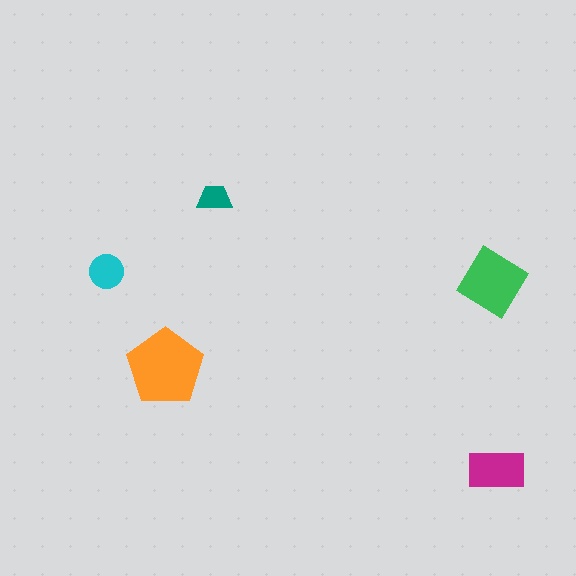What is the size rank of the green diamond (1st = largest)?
2nd.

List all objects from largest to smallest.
The orange pentagon, the green diamond, the magenta rectangle, the cyan circle, the teal trapezoid.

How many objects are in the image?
There are 5 objects in the image.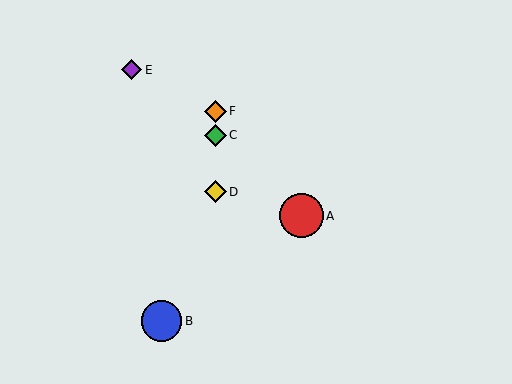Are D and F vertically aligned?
Yes, both are at x≈215.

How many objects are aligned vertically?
3 objects (C, D, F) are aligned vertically.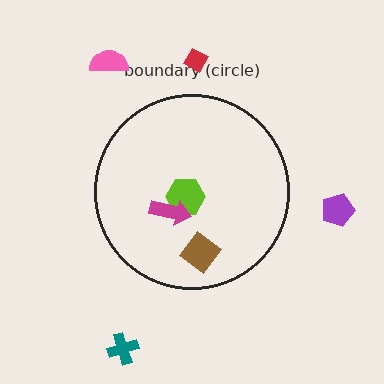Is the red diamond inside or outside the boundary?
Outside.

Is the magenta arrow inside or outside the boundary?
Inside.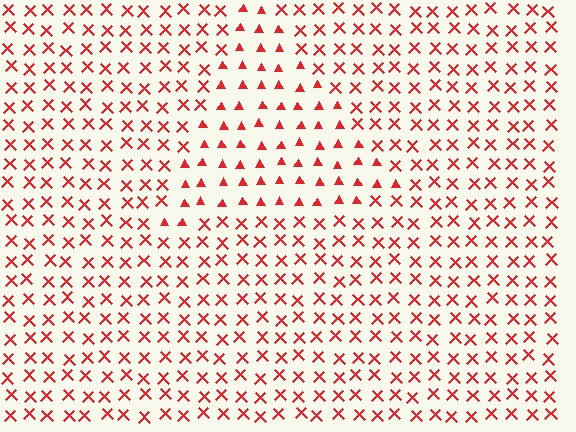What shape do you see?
I see a triangle.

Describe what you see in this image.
The image is filled with small red elements arranged in a uniform grid. A triangle-shaped region contains triangles, while the surrounding area contains X marks. The boundary is defined purely by the change in element shape.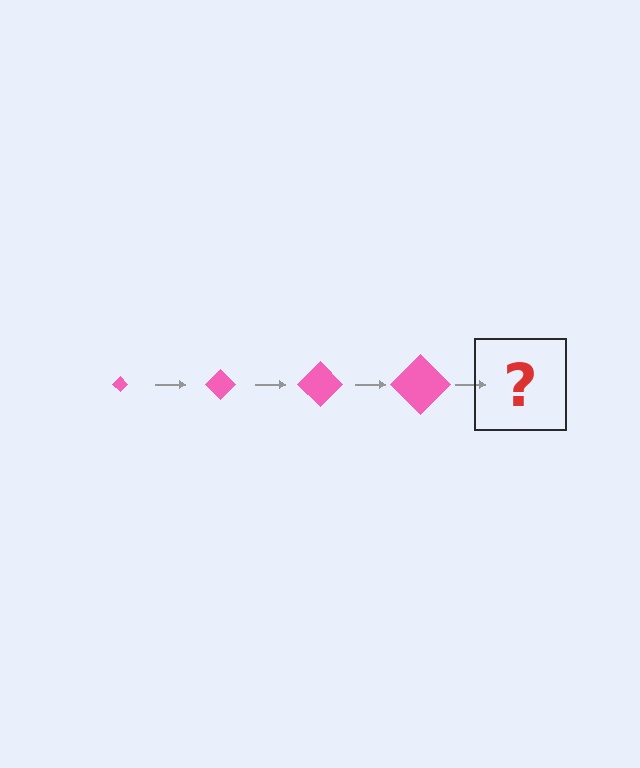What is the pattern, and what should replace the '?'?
The pattern is that the diamond gets progressively larger each step. The '?' should be a pink diamond, larger than the previous one.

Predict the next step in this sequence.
The next step is a pink diamond, larger than the previous one.